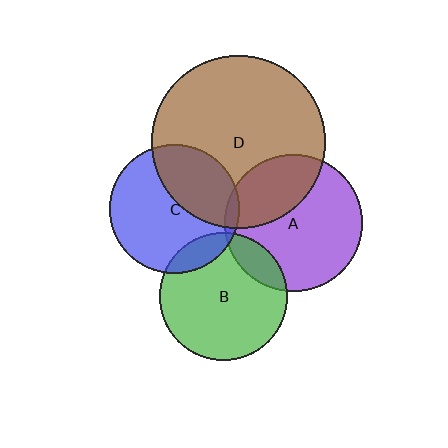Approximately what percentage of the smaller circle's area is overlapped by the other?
Approximately 15%.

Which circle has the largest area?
Circle D (brown).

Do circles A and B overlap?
Yes.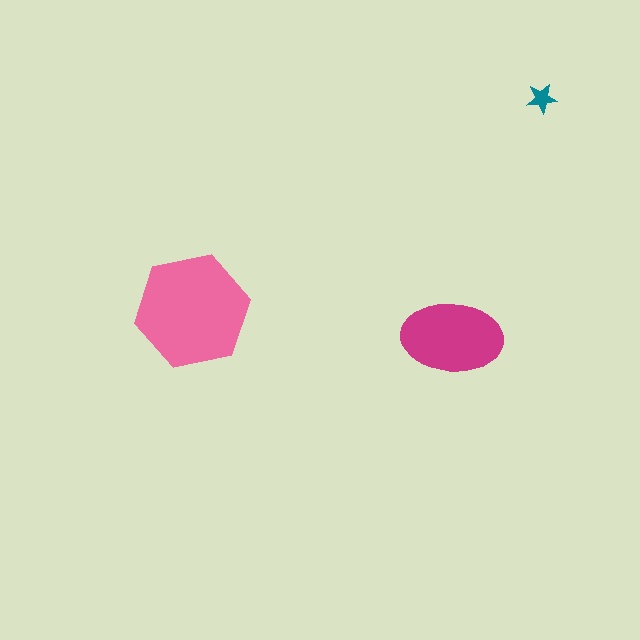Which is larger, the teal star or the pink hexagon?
The pink hexagon.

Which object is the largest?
The pink hexagon.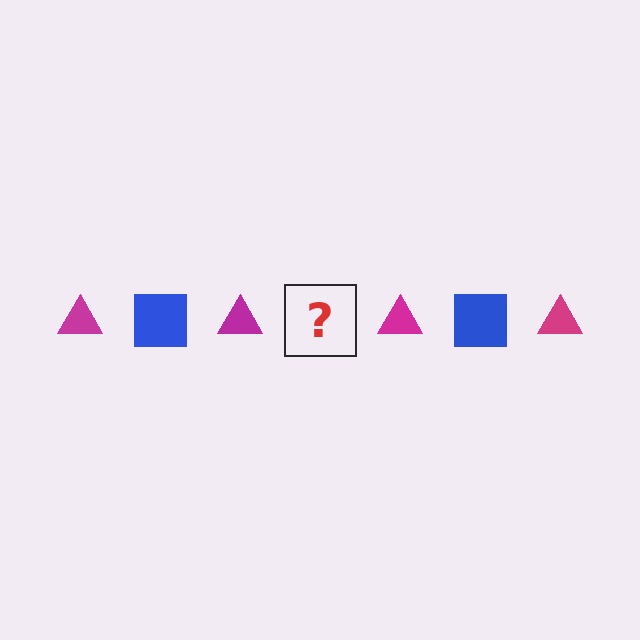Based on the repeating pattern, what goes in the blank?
The blank should be a blue square.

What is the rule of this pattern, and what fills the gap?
The rule is that the pattern alternates between magenta triangle and blue square. The gap should be filled with a blue square.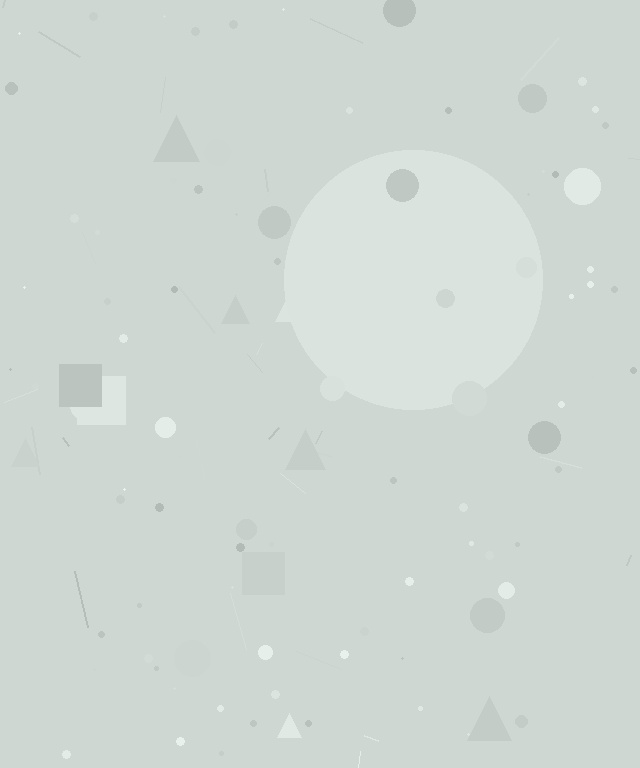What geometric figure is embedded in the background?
A circle is embedded in the background.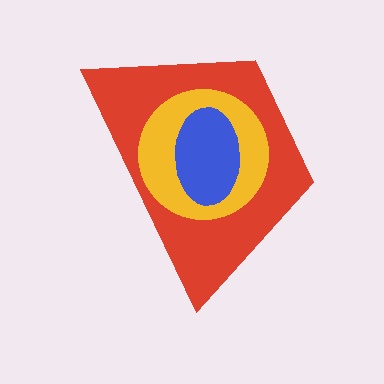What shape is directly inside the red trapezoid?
The yellow circle.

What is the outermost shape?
The red trapezoid.